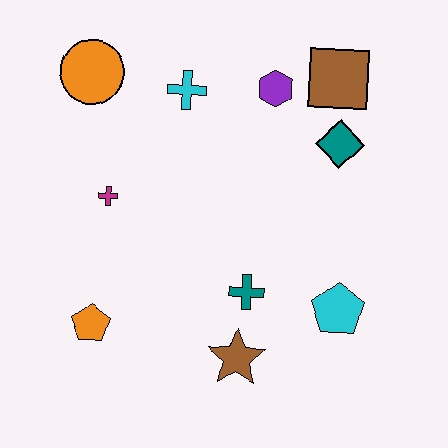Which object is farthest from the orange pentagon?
The brown square is farthest from the orange pentagon.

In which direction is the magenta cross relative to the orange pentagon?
The magenta cross is above the orange pentagon.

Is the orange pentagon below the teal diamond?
Yes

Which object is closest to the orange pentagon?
The magenta cross is closest to the orange pentagon.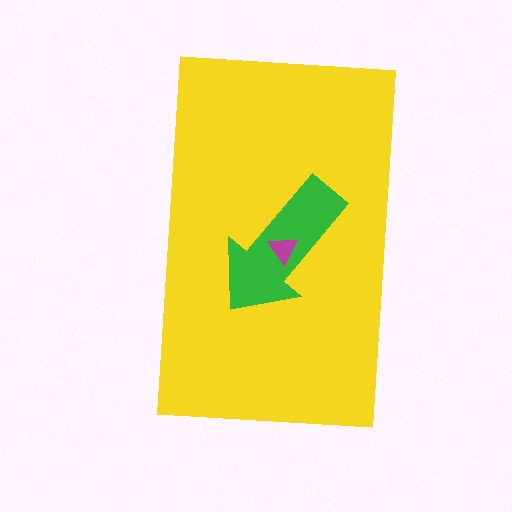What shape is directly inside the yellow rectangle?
The green arrow.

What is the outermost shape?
The yellow rectangle.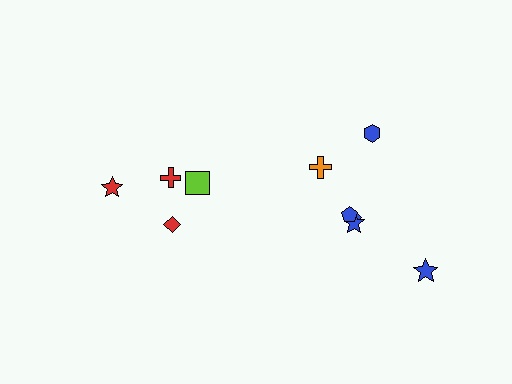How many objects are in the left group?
There are 4 objects.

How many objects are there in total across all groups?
There are 10 objects.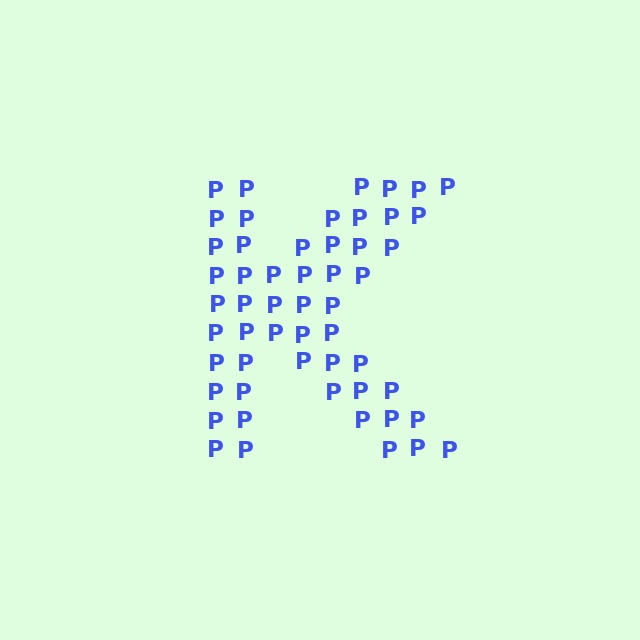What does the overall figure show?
The overall figure shows the letter K.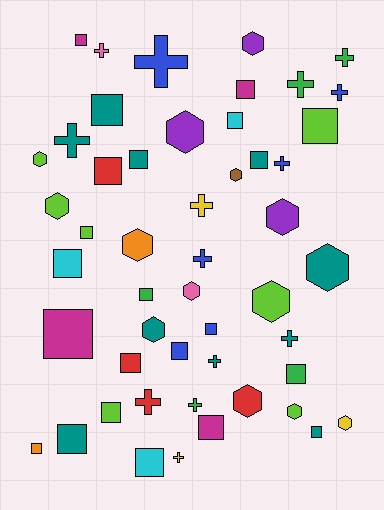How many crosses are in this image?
There are 14 crosses.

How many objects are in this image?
There are 50 objects.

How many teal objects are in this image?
There are 10 teal objects.